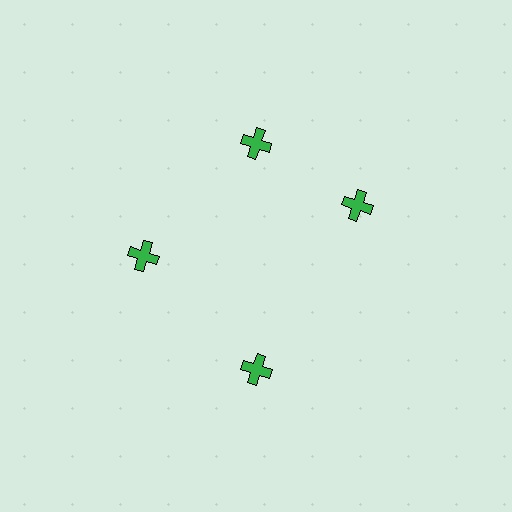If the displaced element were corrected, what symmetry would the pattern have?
It would have 4-fold rotational symmetry — the pattern would map onto itself every 90 degrees.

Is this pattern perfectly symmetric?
No. The 4 green crosses are arranged in a ring, but one element near the 3 o'clock position is rotated out of alignment along the ring, breaking the 4-fold rotational symmetry.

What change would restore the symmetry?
The symmetry would be restored by rotating it back into even spacing with its neighbors so that all 4 crosses sit at equal angles and equal distance from the center.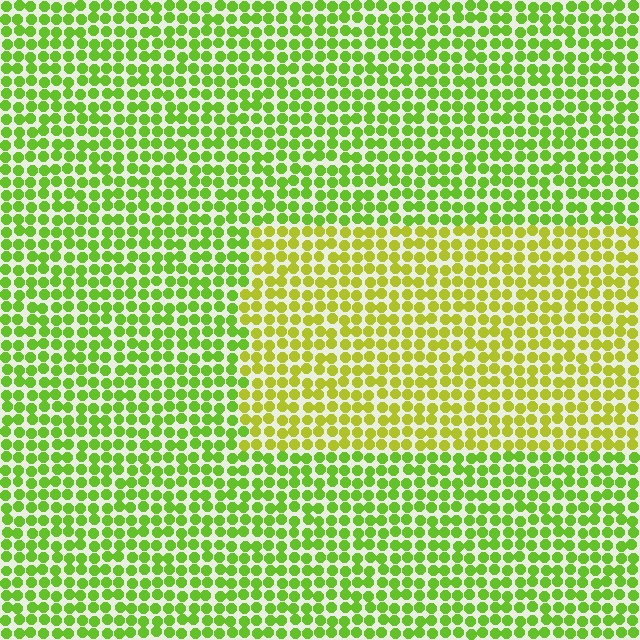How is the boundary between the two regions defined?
The boundary is defined purely by a slight shift in hue (about 31 degrees). Spacing, size, and orientation are identical on both sides.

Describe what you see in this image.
The image is filled with small lime elements in a uniform arrangement. A rectangle-shaped region is visible where the elements are tinted to a slightly different hue, forming a subtle color boundary.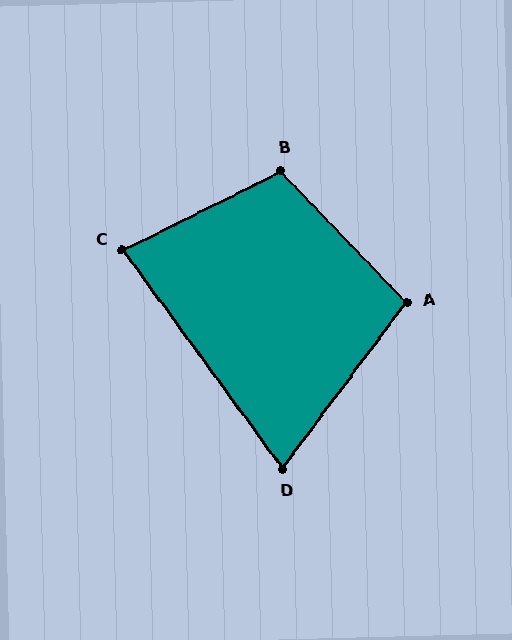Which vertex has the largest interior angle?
B, at approximately 107 degrees.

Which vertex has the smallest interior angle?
D, at approximately 73 degrees.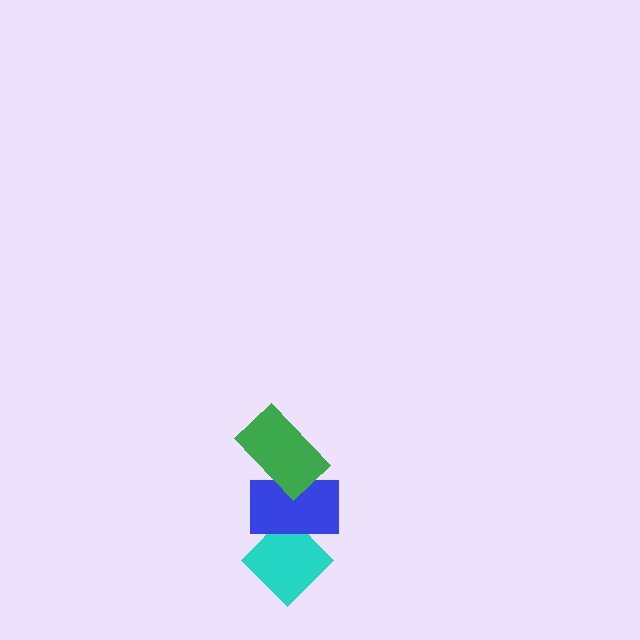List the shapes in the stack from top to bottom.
From top to bottom: the green rectangle, the blue rectangle, the cyan diamond.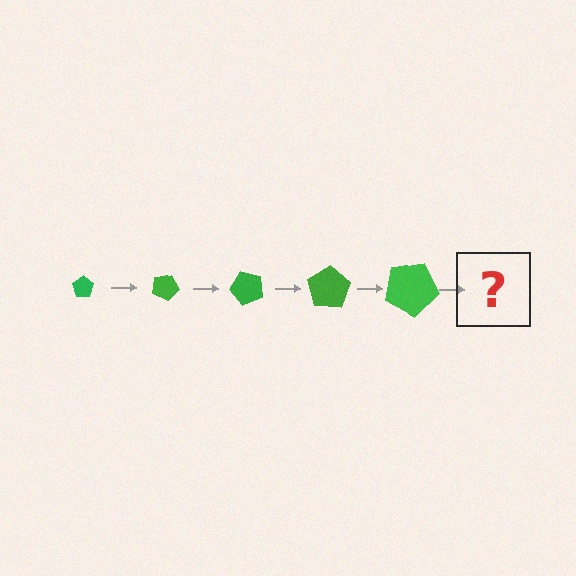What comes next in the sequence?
The next element should be a pentagon, larger than the previous one and rotated 125 degrees from the start.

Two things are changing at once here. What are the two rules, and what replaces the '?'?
The two rules are that the pentagon grows larger each step and it rotates 25 degrees each step. The '?' should be a pentagon, larger than the previous one and rotated 125 degrees from the start.